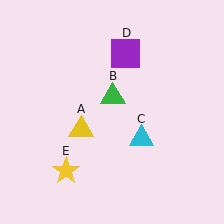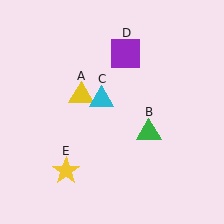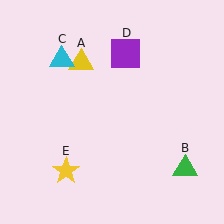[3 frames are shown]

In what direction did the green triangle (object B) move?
The green triangle (object B) moved down and to the right.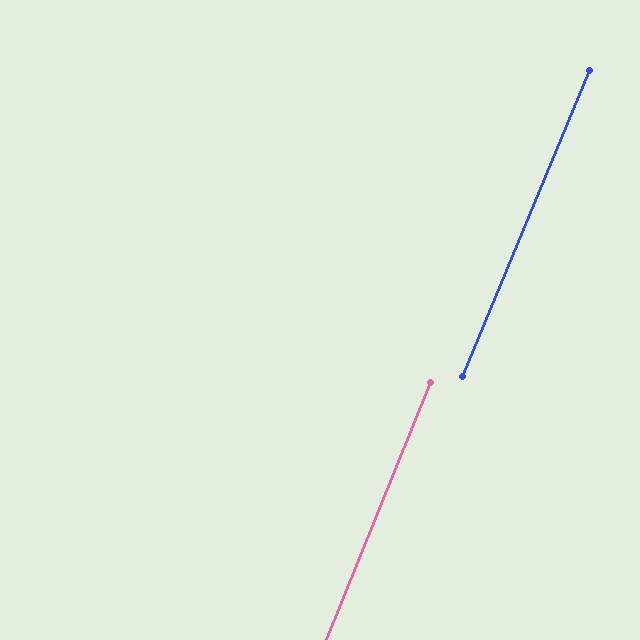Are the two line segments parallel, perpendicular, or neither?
Parallel — their directions differ by only 0.4°.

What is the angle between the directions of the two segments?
Approximately 0 degrees.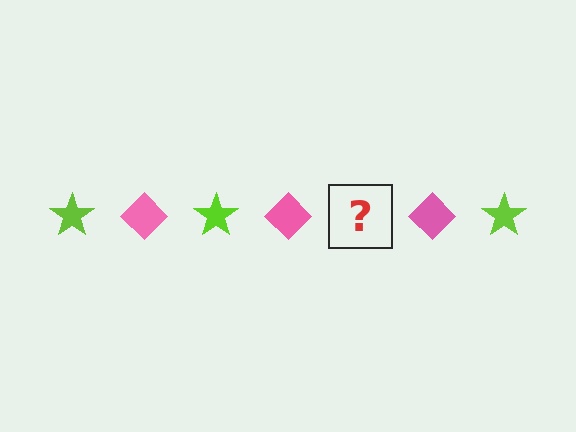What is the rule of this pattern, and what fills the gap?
The rule is that the pattern alternates between lime star and pink diamond. The gap should be filled with a lime star.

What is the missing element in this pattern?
The missing element is a lime star.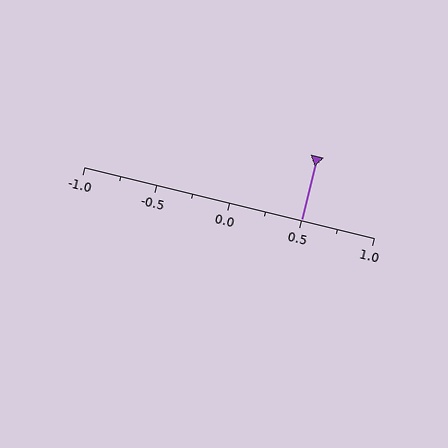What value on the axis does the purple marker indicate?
The marker indicates approximately 0.5.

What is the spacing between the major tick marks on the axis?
The major ticks are spaced 0.5 apart.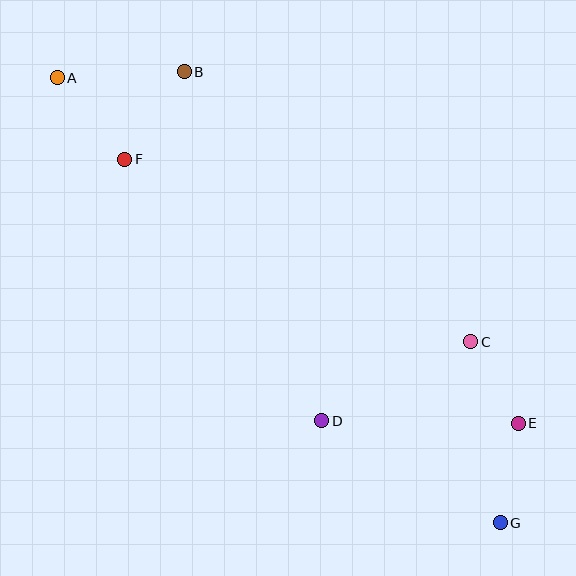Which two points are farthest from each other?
Points A and G are farthest from each other.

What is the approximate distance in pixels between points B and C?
The distance between B and C is approximately 394 pixels.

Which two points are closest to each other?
Points C and E are closest to each other.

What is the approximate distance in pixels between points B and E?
The distance between B and E is approximately 485 pixels.